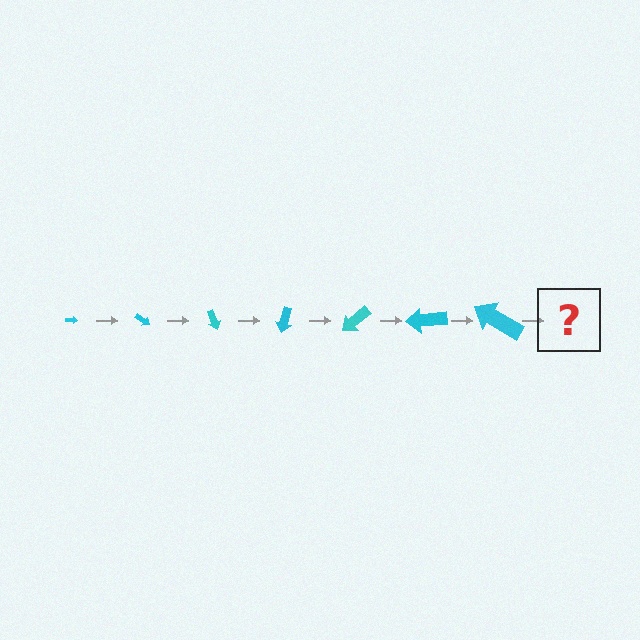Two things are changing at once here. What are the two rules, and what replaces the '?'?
The two rules are that the arrow grows larger each step and it rotates 35 degrees each step. The '?' should be an arrow, larger than the previous one and rotated 245 degrees from the start.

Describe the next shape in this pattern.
It should be an arrow, larger than the previous one and rotated 245 degrees from the start.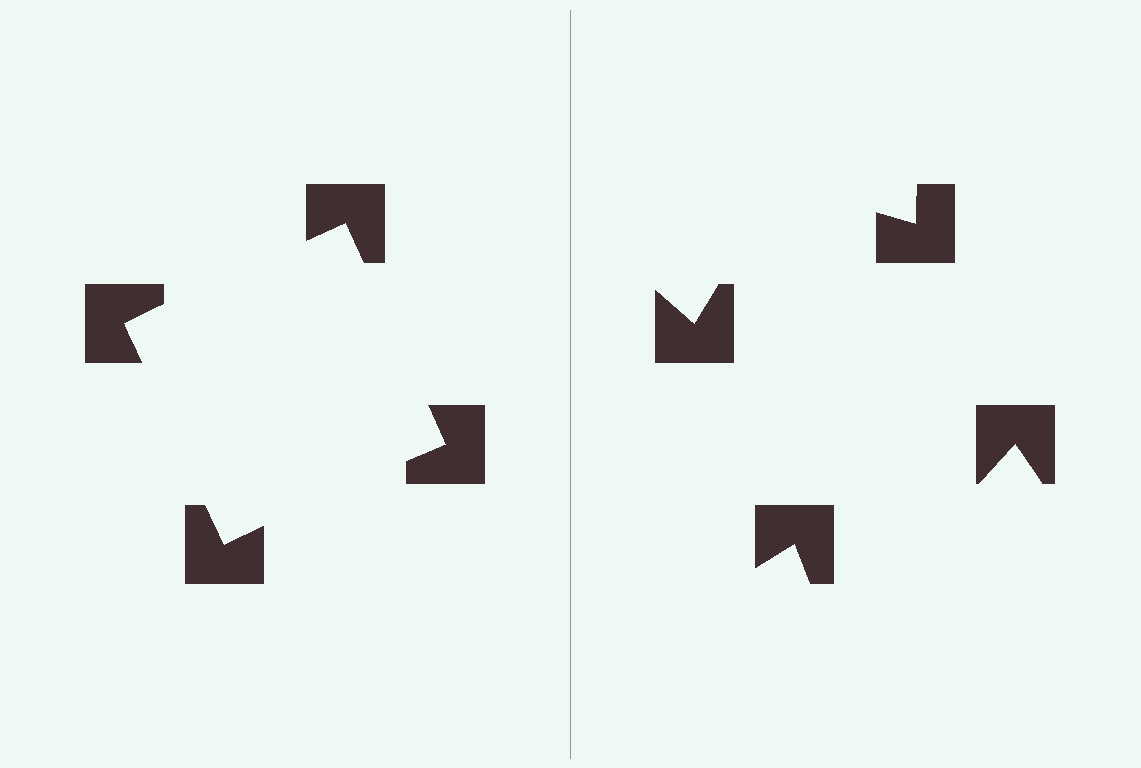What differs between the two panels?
The notched squares are positioned identically on both sides; only the wedge orientations differ. On the left they align to a square; on the right they are misaligned.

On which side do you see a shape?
An illusory square appears on the left side. On the right side the wedge cuts are rotated, so no coherent shape forms.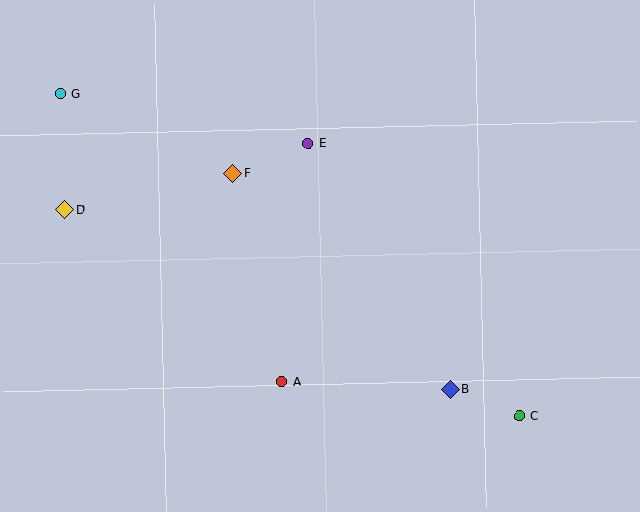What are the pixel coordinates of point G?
Point G is at (61, 94).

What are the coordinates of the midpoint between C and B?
The midpoint between C and B is at (485, 403).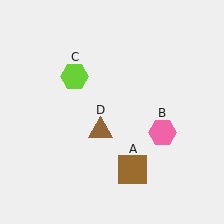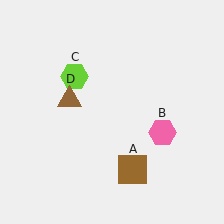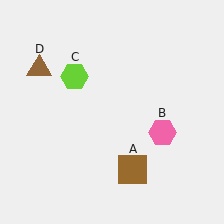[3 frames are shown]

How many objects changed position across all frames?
1 object changed position: brown triangle (object D).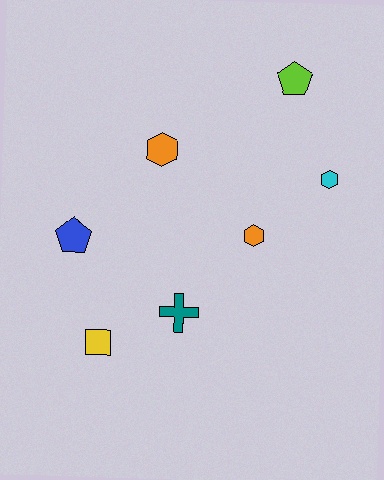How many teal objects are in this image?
There is 1 teal object.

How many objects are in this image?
There are 7 objects.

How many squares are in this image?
There is 1 square.